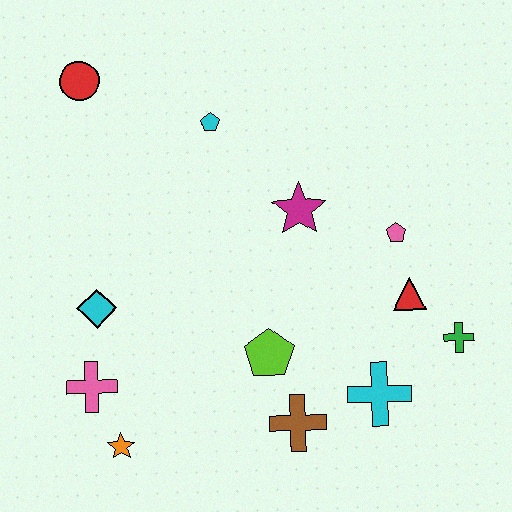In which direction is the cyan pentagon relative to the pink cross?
The cyan pentagon is above the pink cross.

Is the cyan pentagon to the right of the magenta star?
No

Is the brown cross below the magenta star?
Yes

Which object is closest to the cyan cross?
The brown cross is closest to the cyan cross.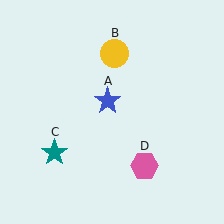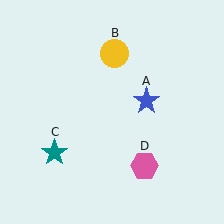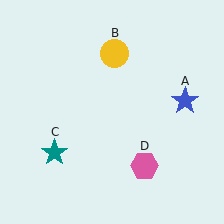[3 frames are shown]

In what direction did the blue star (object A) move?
The blue star (object A) moved right.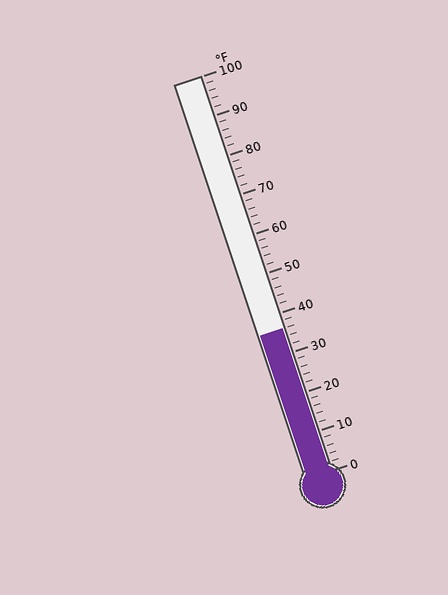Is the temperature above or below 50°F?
The temperature is below 50°F.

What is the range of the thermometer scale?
The thermometer scale ranges from 0°F to 100°F.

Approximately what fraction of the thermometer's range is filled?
The thermometer is filled to approximately 35% of its range.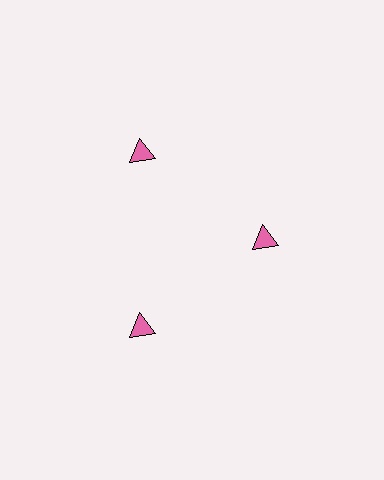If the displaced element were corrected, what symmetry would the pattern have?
It would have 3-fold rotational symmetry — the pattern would map onto itself every 120 degrees.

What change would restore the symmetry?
The symmetry would be restored by moving it outward, back onto the ring so that all 3 triangles sit at equal angles and equal distance from the center.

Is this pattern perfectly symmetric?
No. The 3 pink triangles are arranged in a ring, but one element near the 3 o'clock position is pulled inward toward the center, breaking the 3-fold rotational symmetry.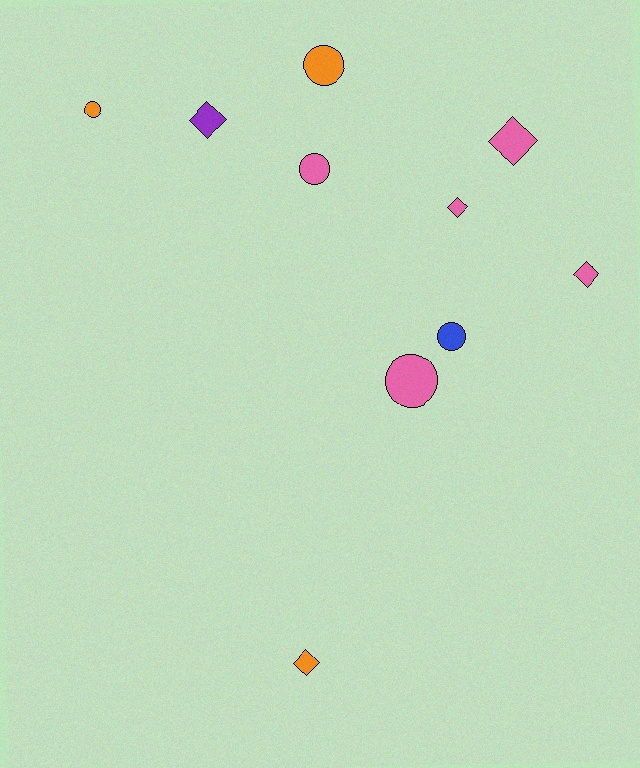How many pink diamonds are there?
There are 3 pink diamonds.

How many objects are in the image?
There are 10 objects.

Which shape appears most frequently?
Circle, with 5 objects.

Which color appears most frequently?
Pink, with 5 objects.